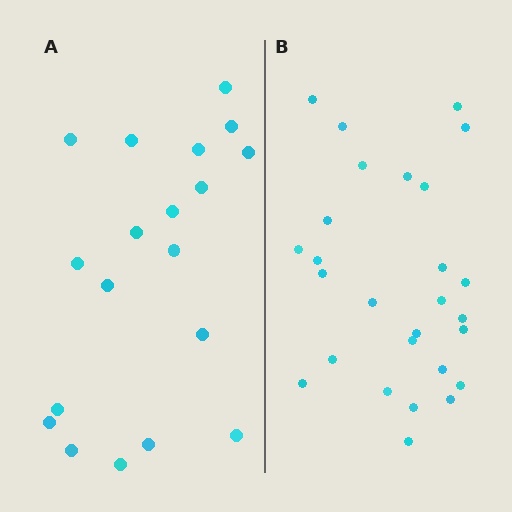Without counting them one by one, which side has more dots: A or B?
Region B (the right region) has more dots.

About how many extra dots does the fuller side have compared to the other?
Region B has roughly 8 or so more dots than region A.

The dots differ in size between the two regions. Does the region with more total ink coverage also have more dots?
No. Region A has more total ink coverage because its dots are larger, but region B actually contains more individual dots. Total area can be misleading — the number of items is what matters here.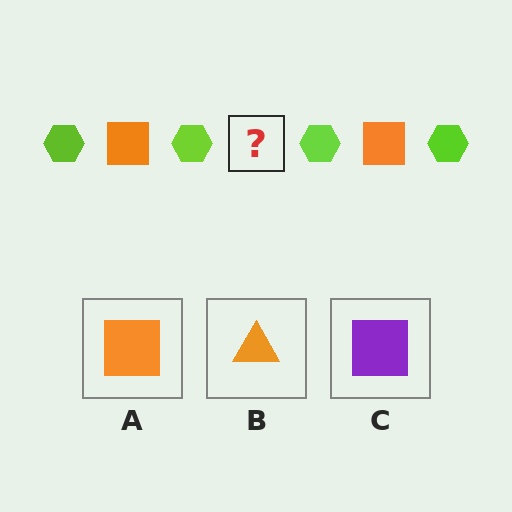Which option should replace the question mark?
Option A.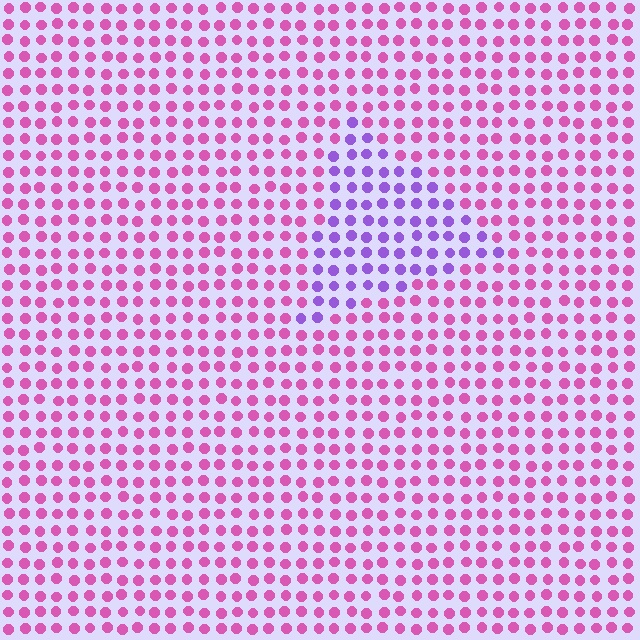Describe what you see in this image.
The image is filled with small pink elements in a uniform arrangement. A triangle-shaped region is visible where the elements are tinted to a slightly different hue, forming a subtle color boundary.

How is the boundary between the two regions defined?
The boundary is defined purely by a slight shift in hue (about 48 degrees). Spacing, size, and orientation are identical on both sides.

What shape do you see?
I see a triangle.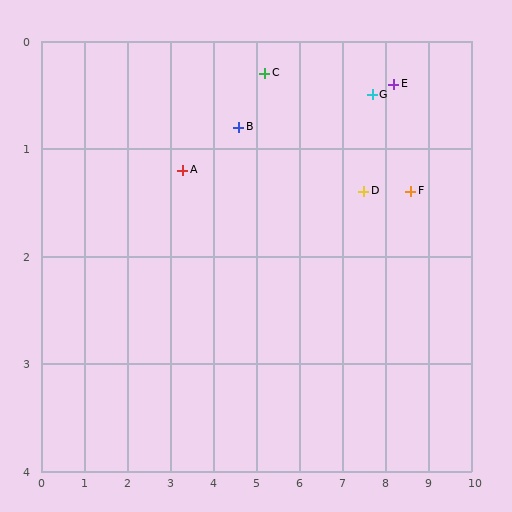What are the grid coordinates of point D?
Point D is at approximately (7.5, 1.4).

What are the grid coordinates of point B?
Point B is at approximately (4.6, 0.8).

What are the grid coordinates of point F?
Point F is at approximately (8.6, 1.4).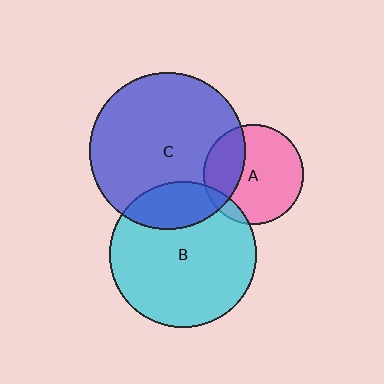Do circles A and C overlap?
Yes.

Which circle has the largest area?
Circle C (blue).